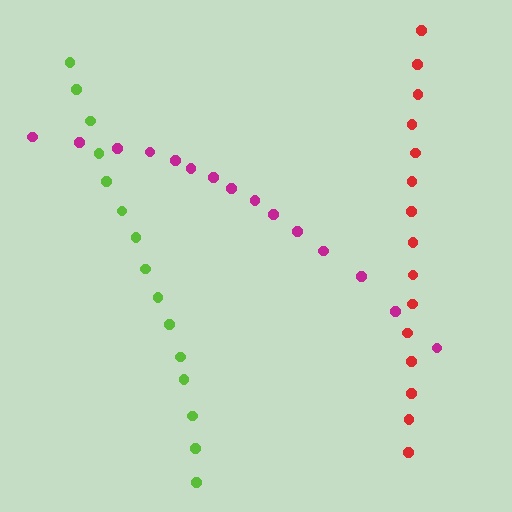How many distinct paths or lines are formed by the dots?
There are 3 distinct paths.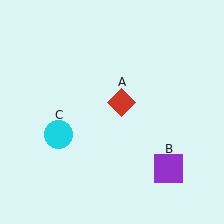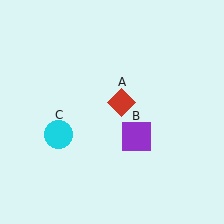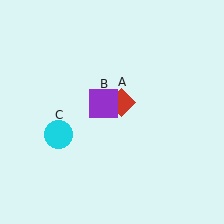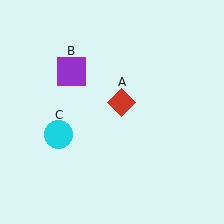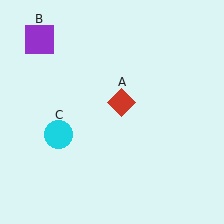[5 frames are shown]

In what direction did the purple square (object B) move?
The purple square (object B) moved up and to the left.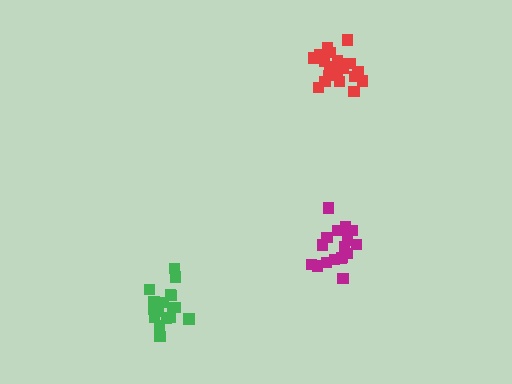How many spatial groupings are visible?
There are 3 spatial groupings.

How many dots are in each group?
Group 1: 18 dots, Group 2: 21 dots, Group 3: 19 dots (58 total).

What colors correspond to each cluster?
The clusters are colored: magenta, red, green.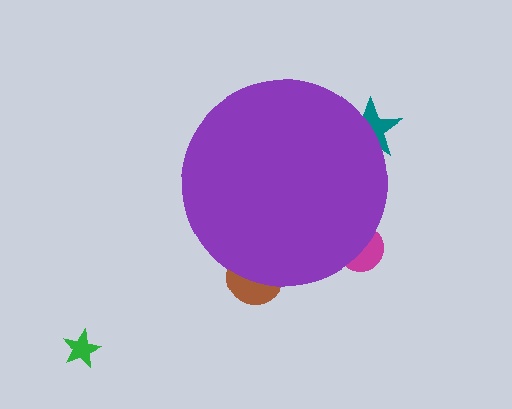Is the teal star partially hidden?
Yes, the teal star is partially hidden behind the purple circle.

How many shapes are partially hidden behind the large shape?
3 shapes are partially hidden.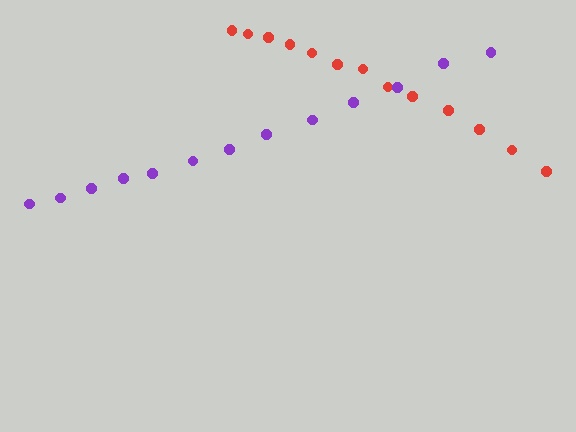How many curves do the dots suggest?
There are 2 distinct paths.